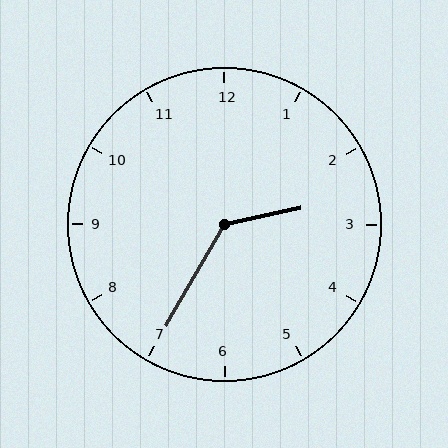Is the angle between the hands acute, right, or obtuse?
It is obtuse.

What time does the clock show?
2:35.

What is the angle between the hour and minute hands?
Approximately 132 degrees.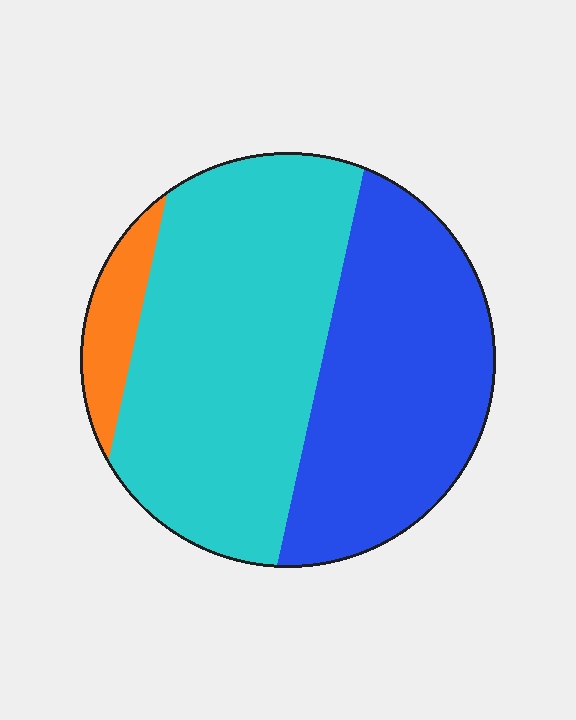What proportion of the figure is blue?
Blue covers about 40% of the figure.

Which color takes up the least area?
Orange, at roughly 10%.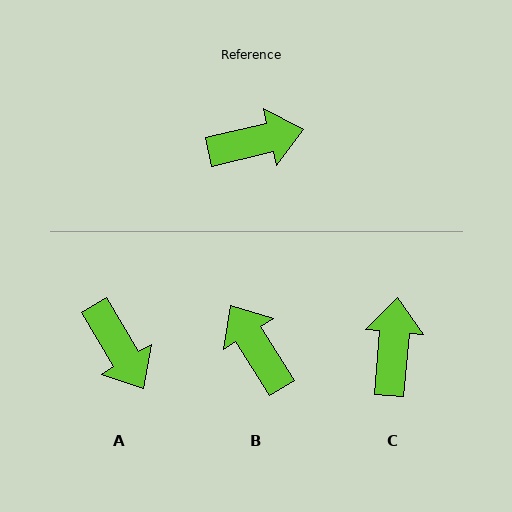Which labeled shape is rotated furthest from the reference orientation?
B, about 108 degrees away.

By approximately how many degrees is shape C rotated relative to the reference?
Approximately 72 degrees counter-clockwise.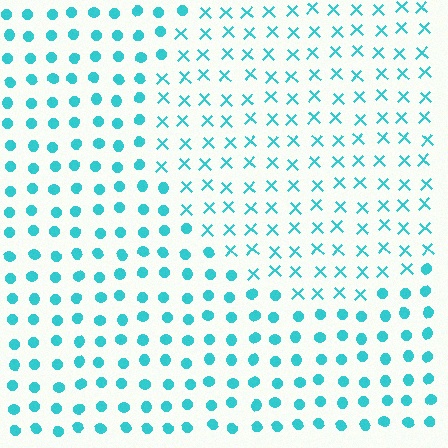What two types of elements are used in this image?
The image uses X marks inside the circle region and circles outside it.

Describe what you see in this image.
The image is filled with small cyan elements arranged in a uniform grid. A circle-shaped region contains X marks, while the surrounding area contains circles. The boundary is defined purely by the change in element shape.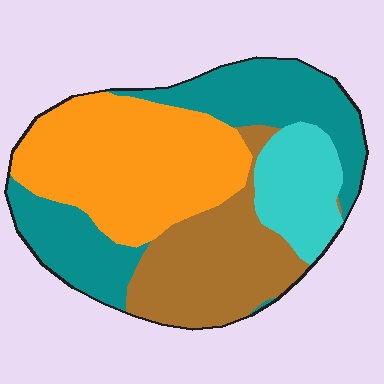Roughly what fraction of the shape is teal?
Teal takes up between a quarter and a half of the shape.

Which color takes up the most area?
Orange, at roughly 35%.